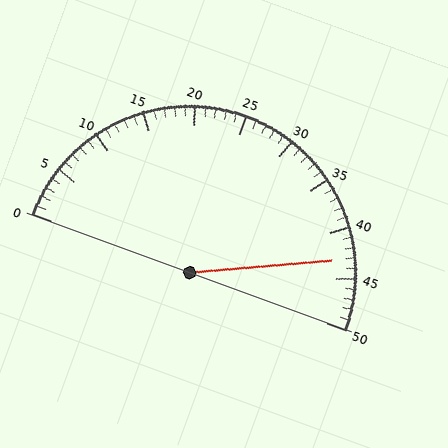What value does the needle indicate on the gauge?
The needle indicates approximately 43.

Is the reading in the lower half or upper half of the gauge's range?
The reading is in the upper half of the range (0 to 50).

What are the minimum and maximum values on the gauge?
The gauge ranges from 0 to 50.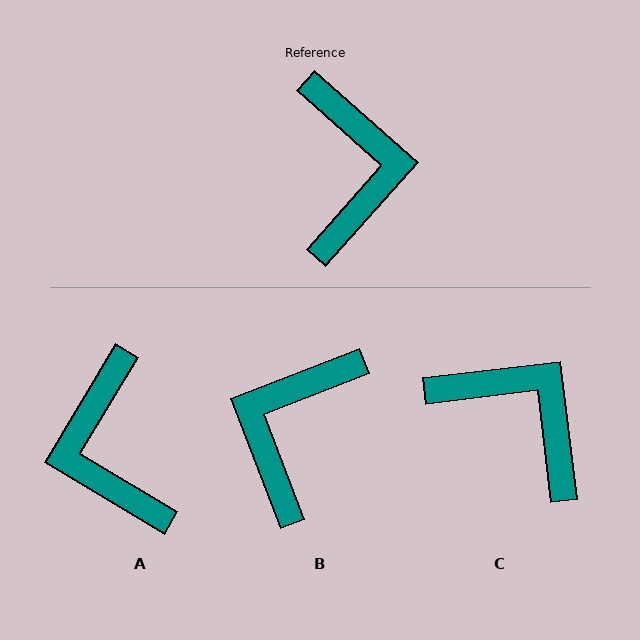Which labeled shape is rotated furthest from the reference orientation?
A, about 169 degrees away.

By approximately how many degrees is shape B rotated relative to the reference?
Approximately 153 degrees counter-clockwise.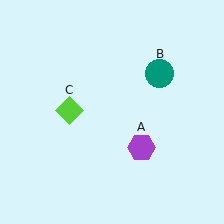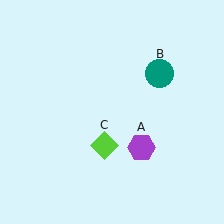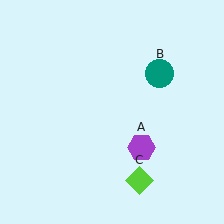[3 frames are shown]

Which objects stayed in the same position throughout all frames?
Purple hexagon (object A) and teal circle (object B) remained stationary.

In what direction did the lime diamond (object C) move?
The lime diamond (object C) moved down and to the right.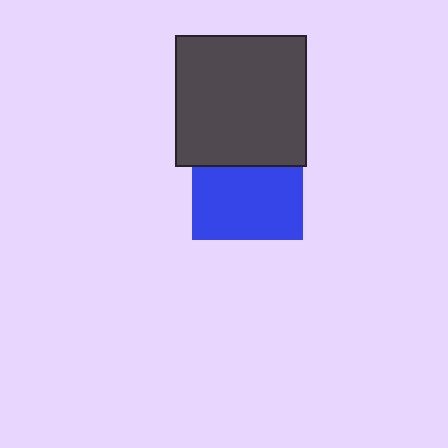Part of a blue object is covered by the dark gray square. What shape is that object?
It is a square.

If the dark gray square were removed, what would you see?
You would see the complete blue square.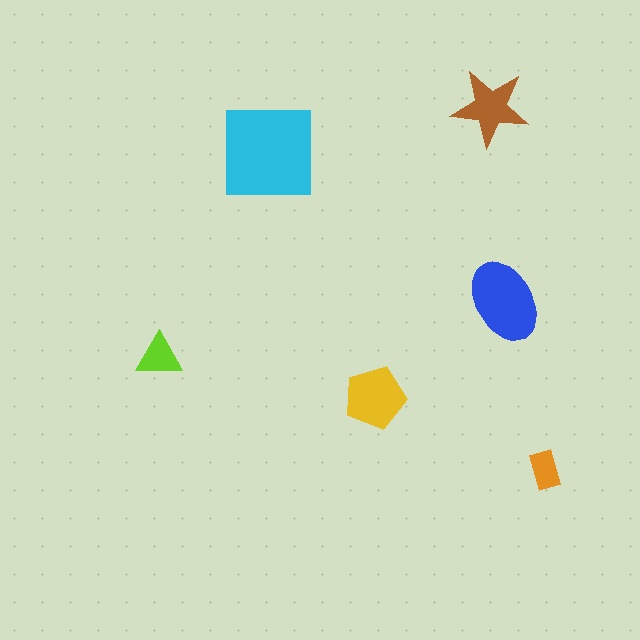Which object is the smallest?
The orange rectangle.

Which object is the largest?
The cyan square.